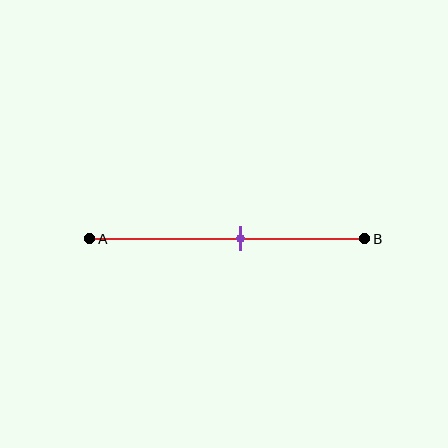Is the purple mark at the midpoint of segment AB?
No, the mark is at about 55% from A, not at the 50% midpoint.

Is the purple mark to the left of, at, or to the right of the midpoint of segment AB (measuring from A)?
The purple mark is to the right of the midpoint of segment AB.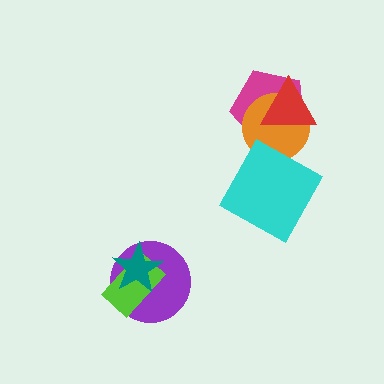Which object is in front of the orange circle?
The red triangle is in front of the orange circle.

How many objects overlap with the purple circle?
2 objects overlap with the purple circle.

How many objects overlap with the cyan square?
0 objects overlap with the cyan square.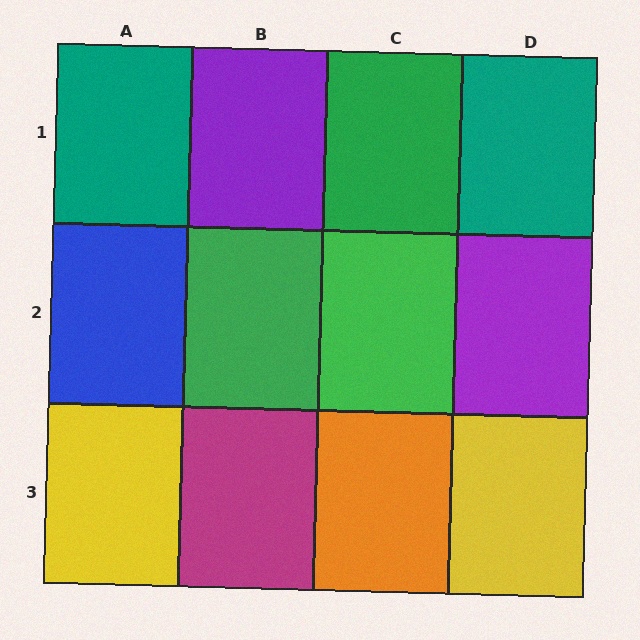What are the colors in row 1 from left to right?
Teal, purple, green, teal.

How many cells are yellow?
2 cells are yellow.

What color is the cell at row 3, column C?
Orange.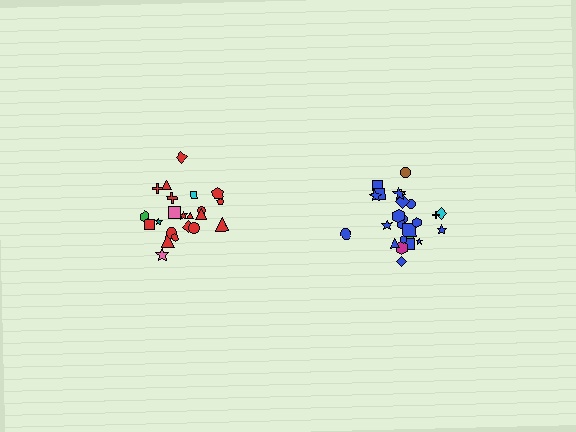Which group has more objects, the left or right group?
The right group.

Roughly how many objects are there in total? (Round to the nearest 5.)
Roughly 45 objects in total.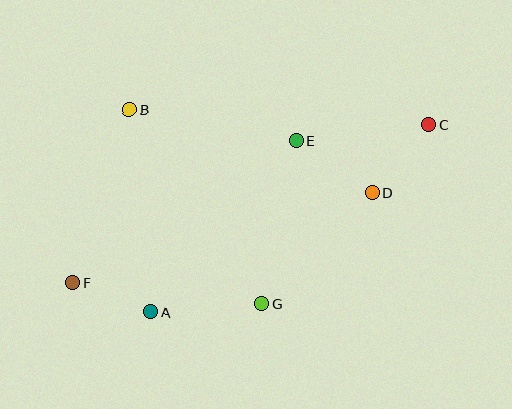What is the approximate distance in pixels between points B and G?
The distance between B and G is approximately 235 pixels.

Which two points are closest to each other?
Points A and F are closest to each other.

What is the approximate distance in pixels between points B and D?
The distance between B and D is approximately 257 pixels.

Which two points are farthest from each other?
Points C and F are farthest from each other.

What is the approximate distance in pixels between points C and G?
The distance between C and G is approximately 245 pixels.